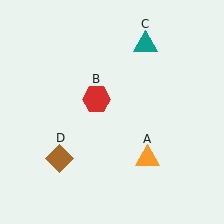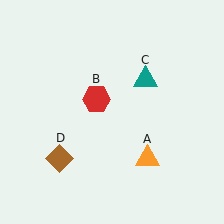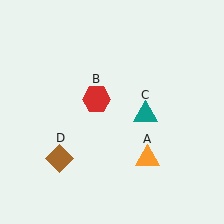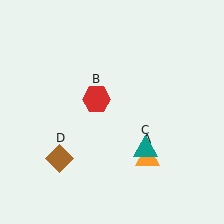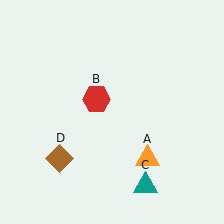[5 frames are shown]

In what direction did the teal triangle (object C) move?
The teal triangle (object C) moved down.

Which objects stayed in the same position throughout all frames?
Orange triangle (object A) and red hexagon (object B) and brown diamond (object D) remained stationary.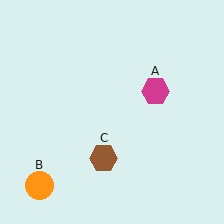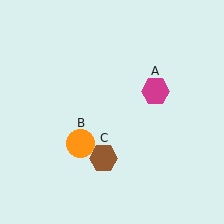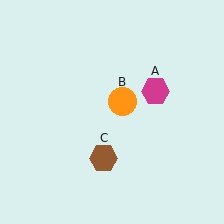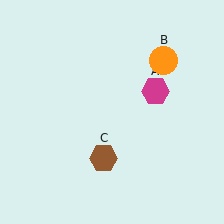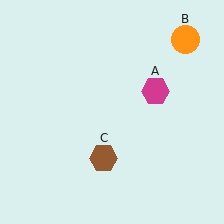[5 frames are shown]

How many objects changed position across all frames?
1 object changed position: orange circle (object B).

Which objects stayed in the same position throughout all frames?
Magenta hexagon (object A) and brown hexagon (object C) remained stationary.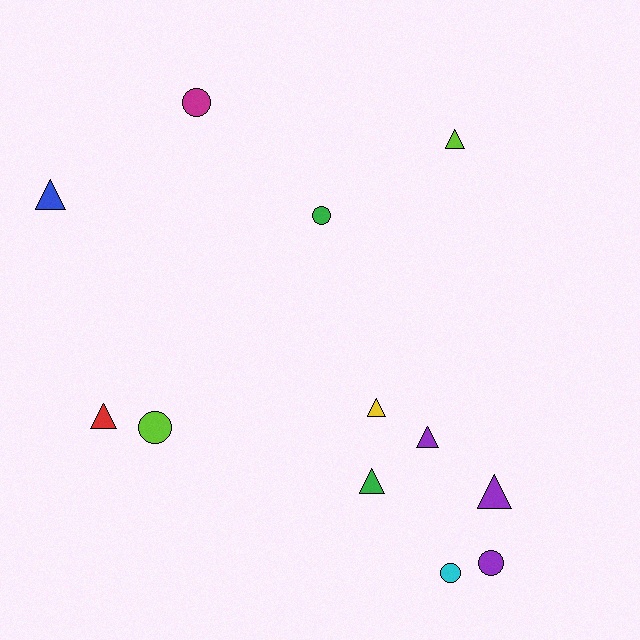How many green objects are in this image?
There are 2 green objects.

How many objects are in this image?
There are 12 objects.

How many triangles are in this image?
There are 7 triangles.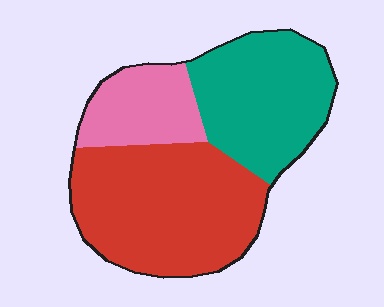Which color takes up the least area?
Pink, at roughly 20%.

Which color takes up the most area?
Red, at roughly 45%.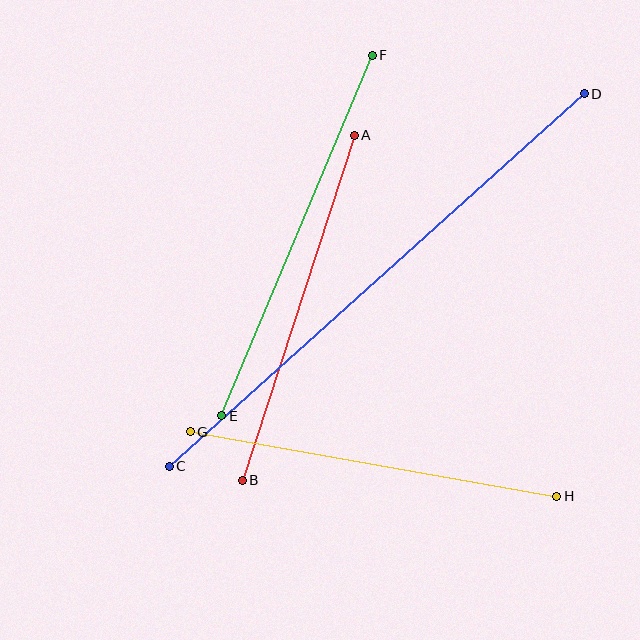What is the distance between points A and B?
The distance is approximately 363 pixels.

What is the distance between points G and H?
The distance is approximately 372 pixels.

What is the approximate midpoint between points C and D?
The midpoint is at approximately (377, 280) pixels.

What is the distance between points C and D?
The distance is approximately 558 pixels.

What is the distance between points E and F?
The distance is approximately 391 pixels.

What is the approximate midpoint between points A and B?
The midpoint is at approximately (298, 308) pixels.